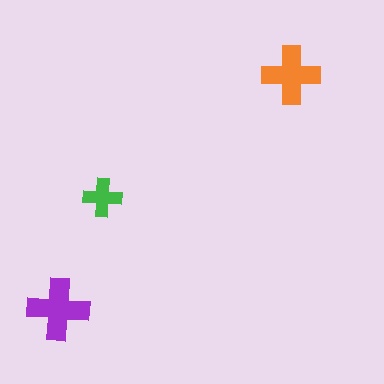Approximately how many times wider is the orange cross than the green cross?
About 1.5 times wider.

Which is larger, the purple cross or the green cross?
The purple one.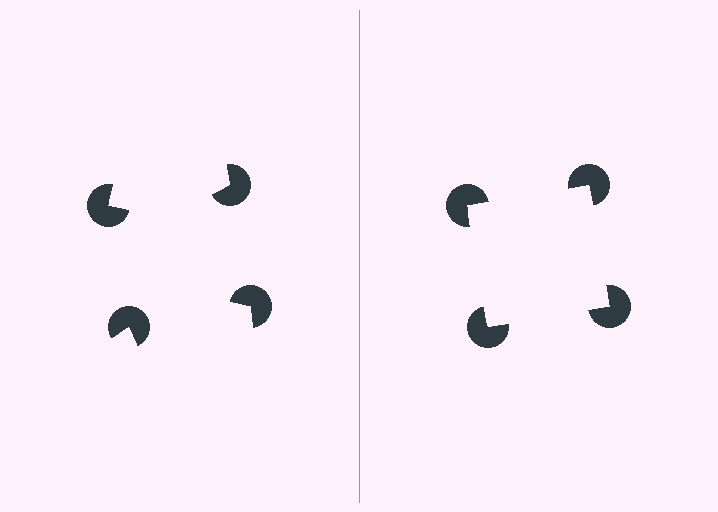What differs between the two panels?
The pac-man discs are positioned identically on both sides; only the wedge orientations differ. On the right they align to a square; on the left they are misaligned.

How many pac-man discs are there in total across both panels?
8 — 4 on each side.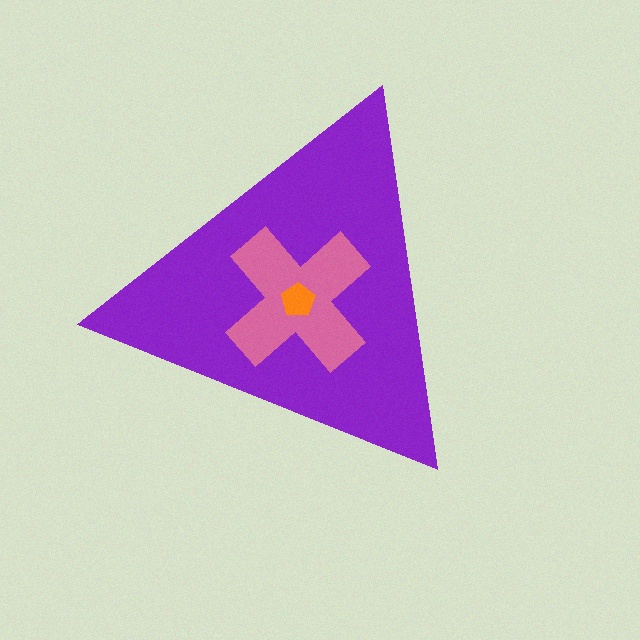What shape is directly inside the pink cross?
The orange pentagon.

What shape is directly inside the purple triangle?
The pink cross.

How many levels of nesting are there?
3.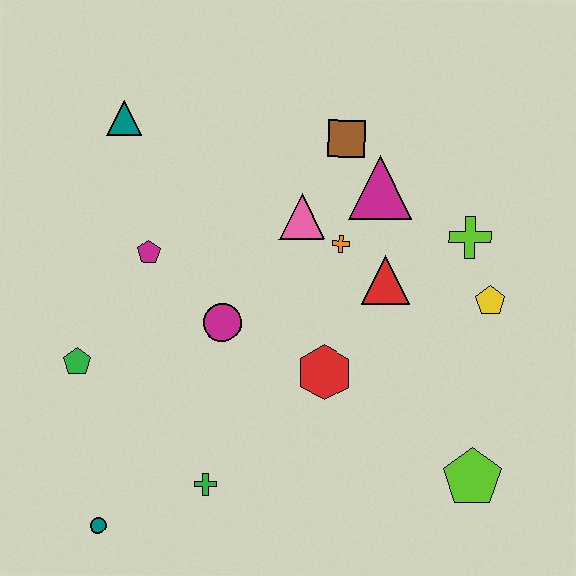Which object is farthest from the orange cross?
The teal circle is farthest from the orange cross.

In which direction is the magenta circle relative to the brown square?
The magenta circle is below the brown square.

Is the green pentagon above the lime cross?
No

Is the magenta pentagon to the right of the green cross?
No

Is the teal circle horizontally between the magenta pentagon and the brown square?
No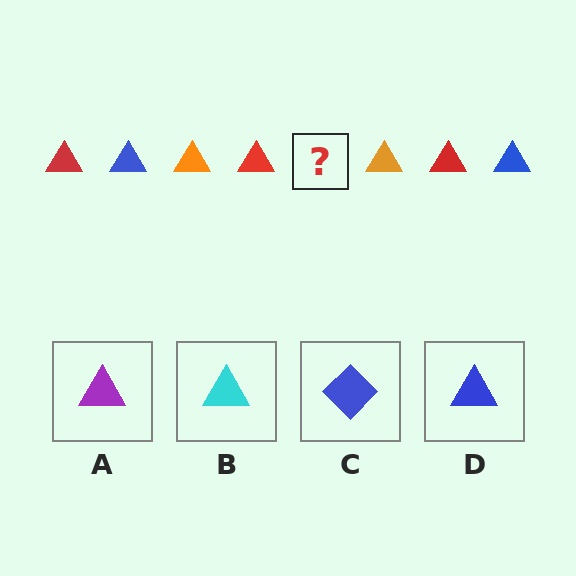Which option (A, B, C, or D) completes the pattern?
D.